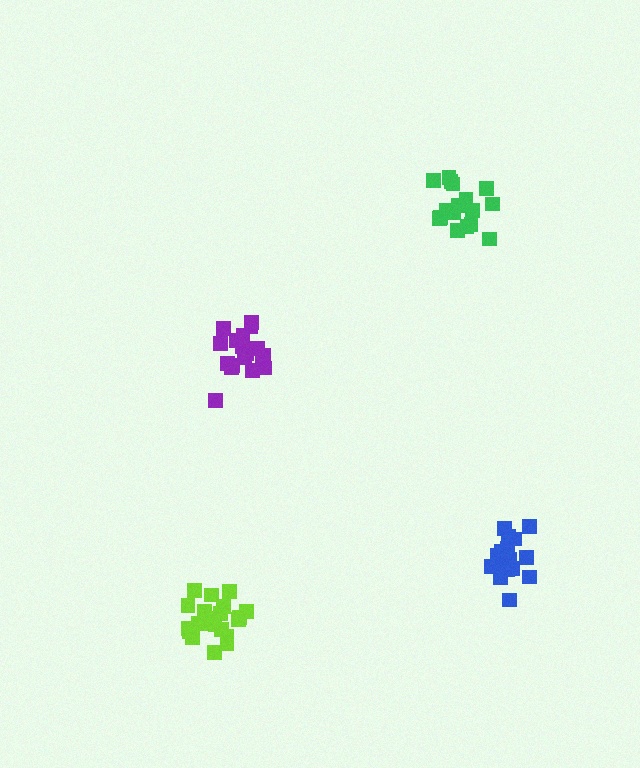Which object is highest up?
The green cluster is topmost.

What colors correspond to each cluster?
The clusters are colored: purple, blue, green, lime.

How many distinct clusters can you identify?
There are 4 distinct clusters.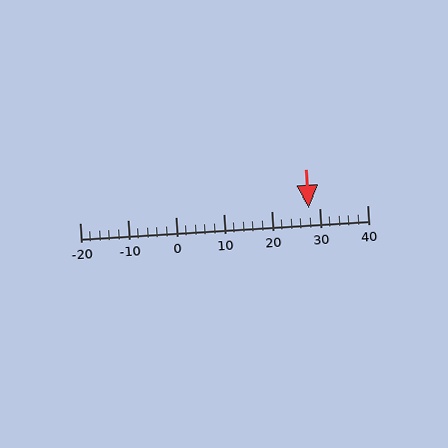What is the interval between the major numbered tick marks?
The major tick marks are spaced 10 units apart.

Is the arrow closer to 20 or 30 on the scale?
The arrow is closer to 30.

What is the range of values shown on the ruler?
The ruler shows values from -20 to 40.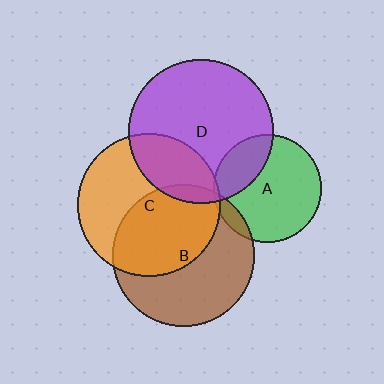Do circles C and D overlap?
Yes.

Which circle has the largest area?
Circle D (purple).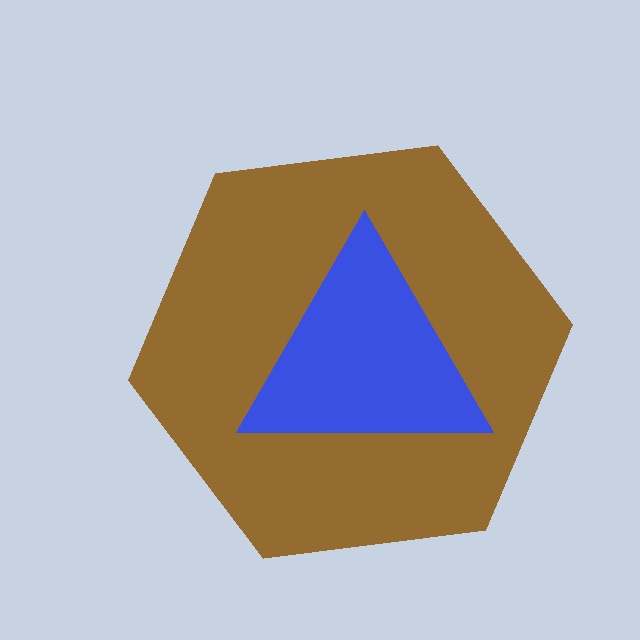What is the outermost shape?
The brown hexagon.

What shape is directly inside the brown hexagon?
The blue triangle.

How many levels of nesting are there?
2.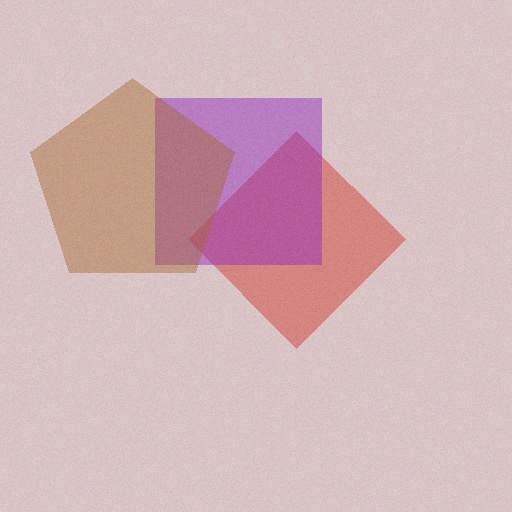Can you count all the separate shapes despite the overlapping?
Yes, there are 3 separate shapes.